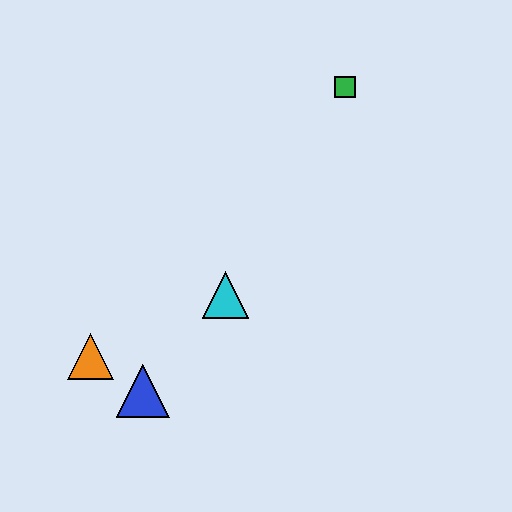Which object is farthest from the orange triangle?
The green square is farthest from the orange triangle.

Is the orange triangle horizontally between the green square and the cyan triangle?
No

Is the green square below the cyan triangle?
No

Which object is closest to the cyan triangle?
The blue triangle is closest to the cyan triangle.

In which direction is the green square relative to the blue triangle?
The green square is above the blue triangle.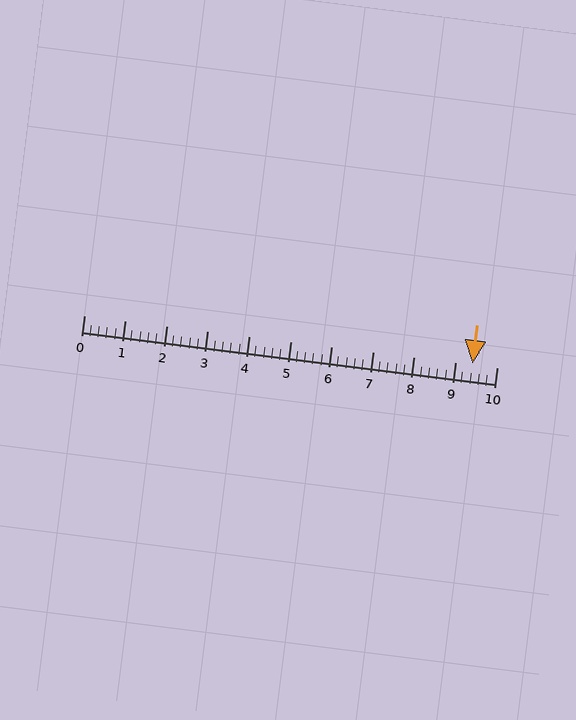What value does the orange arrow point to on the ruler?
The orange arrow points to approximately 9.4.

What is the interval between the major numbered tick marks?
The major tick marks are spaced 1 units apart.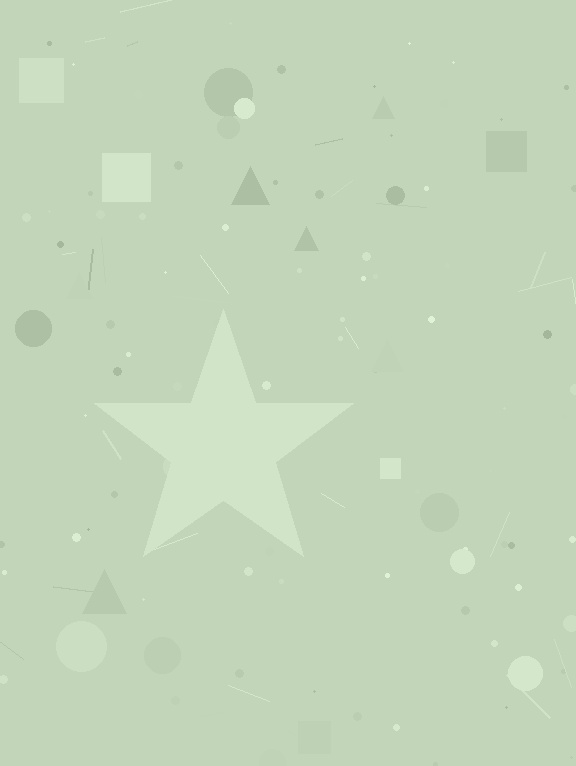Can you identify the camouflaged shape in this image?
The camouflaged shape is a star.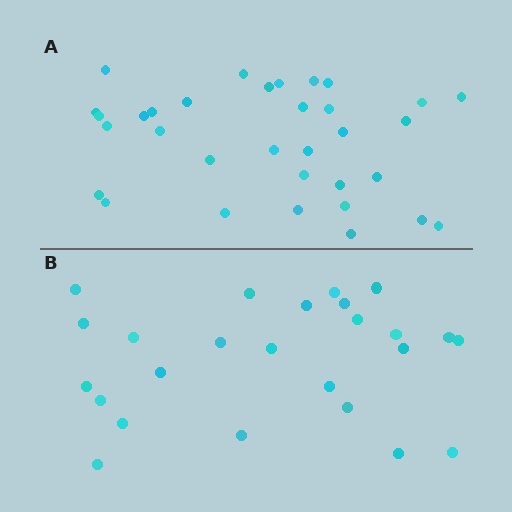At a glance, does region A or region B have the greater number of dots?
Region A (the top region) has more dots.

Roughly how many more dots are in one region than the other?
Region A has roughly 8 or so more dots than region B.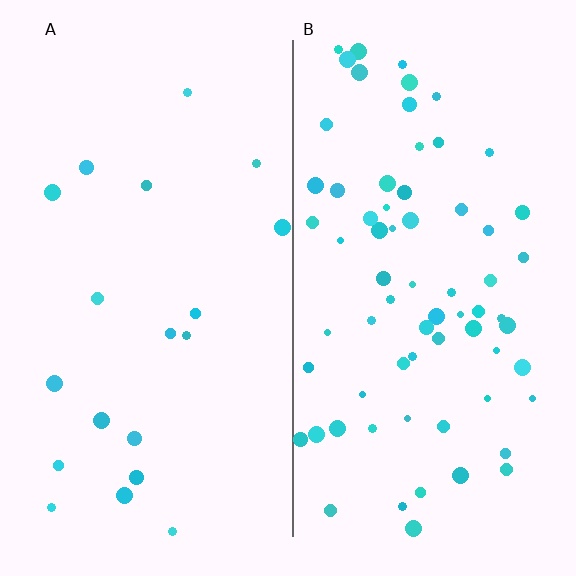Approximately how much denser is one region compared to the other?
Approximately 3.7× — region B over region A.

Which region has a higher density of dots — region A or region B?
B (the right).